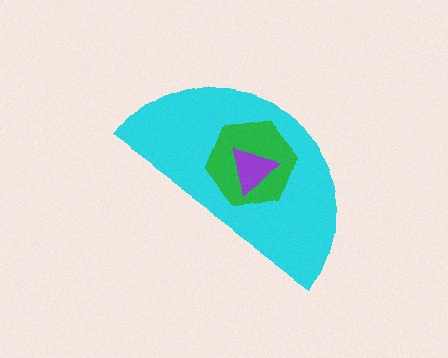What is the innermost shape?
The purple triangle.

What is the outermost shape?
The cyan semicircle.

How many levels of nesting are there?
3.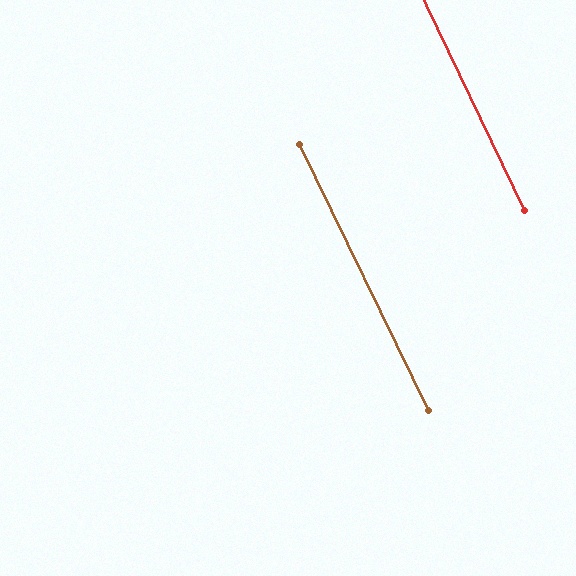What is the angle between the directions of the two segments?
Approximately 1 degree.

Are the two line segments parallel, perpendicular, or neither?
Parallel — their directions differ by only 0.5°.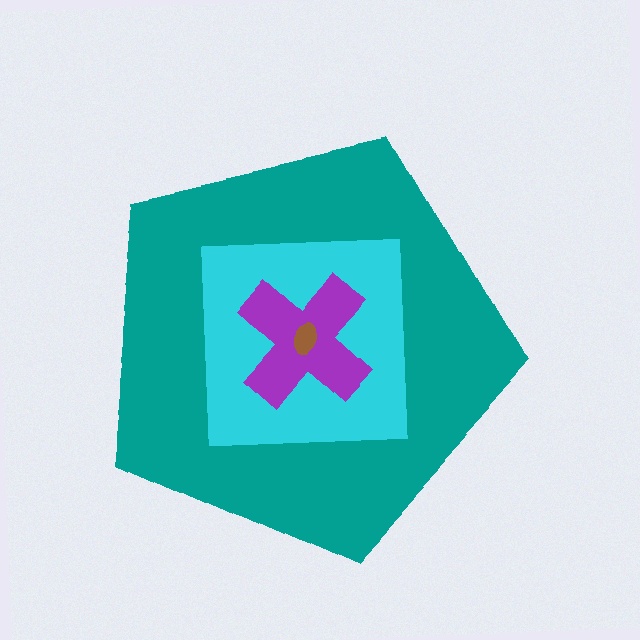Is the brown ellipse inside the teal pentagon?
Yes.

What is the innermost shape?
The brown ellipse.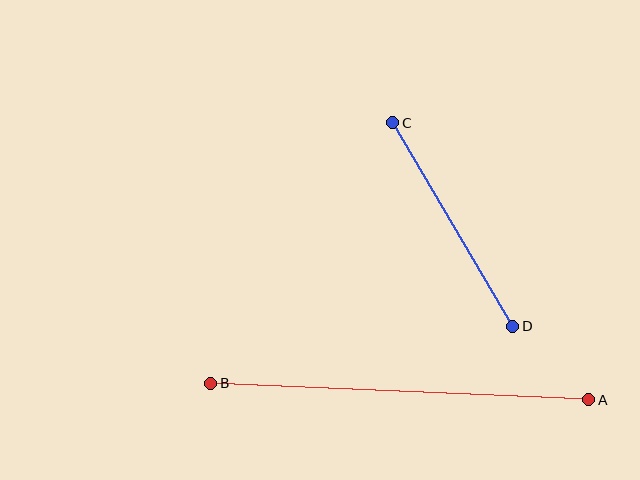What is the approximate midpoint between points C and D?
The midpoint is at approximately (453, 225) pixels.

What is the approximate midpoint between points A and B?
The midpoint is at approximately (400, 391) pixels.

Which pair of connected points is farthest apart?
Points A and B are farthest apart.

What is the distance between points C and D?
The distance is approximately 236 pixels.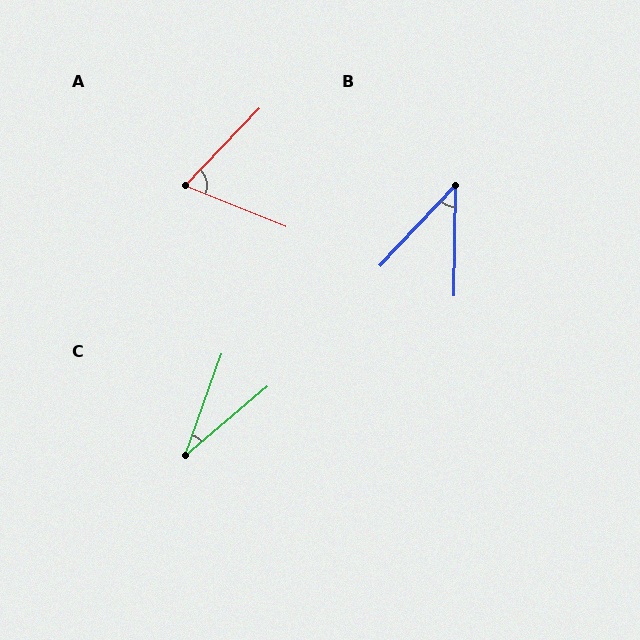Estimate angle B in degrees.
Approximately 42 degrees.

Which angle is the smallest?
C, at approximately 30 degrees.